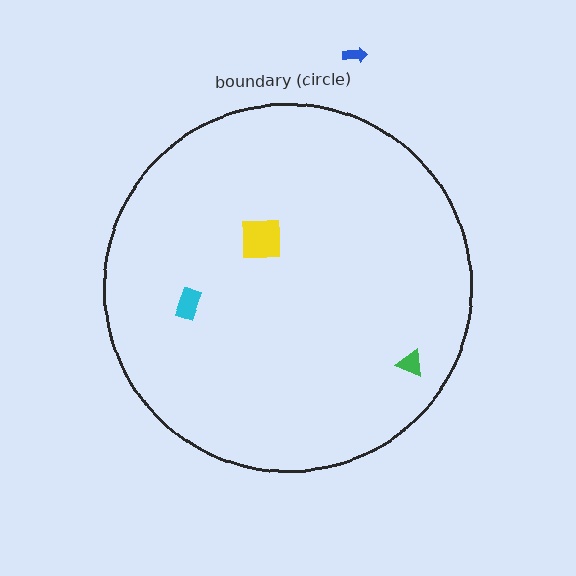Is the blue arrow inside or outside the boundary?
Outside.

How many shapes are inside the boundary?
3 inside, 1 outside.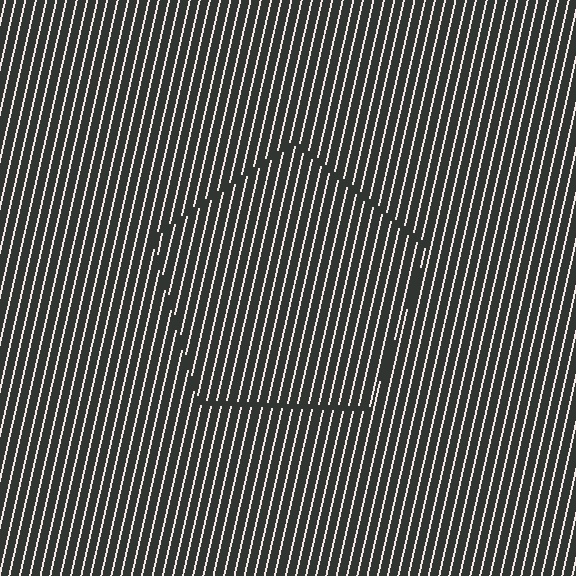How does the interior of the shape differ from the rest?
The interior of the shape contains the same grating, shifted by half a period — the contour is defined by the phase discontinuity where line-ends from the inner and outer gratings abut.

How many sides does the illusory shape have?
5 sides — the line-ends trace a pentagon.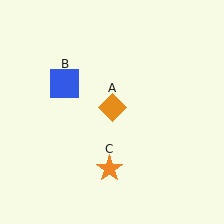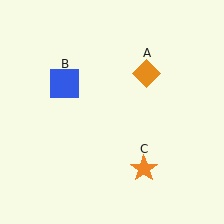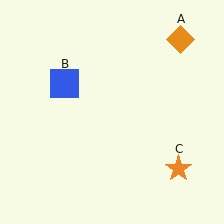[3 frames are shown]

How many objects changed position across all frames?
2 objects changed position: orange diamond (object A), orange star (object C).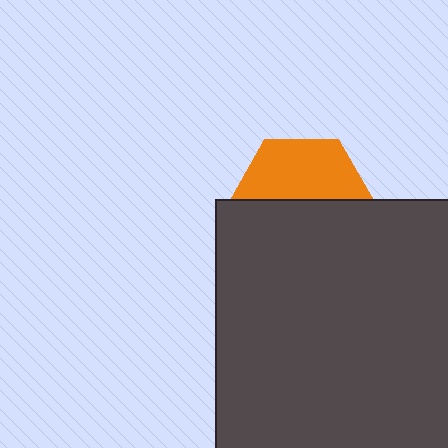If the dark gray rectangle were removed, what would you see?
You would see the complete orange hexagon.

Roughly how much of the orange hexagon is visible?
About half of it is visible (roughly 46%).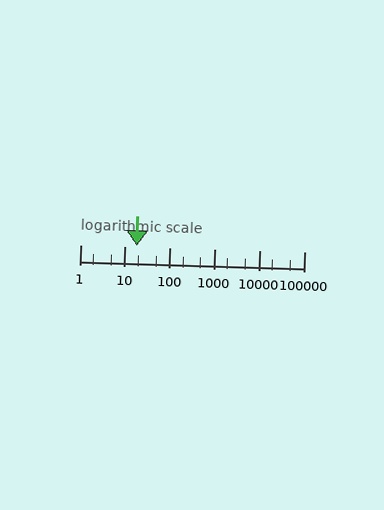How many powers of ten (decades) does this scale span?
The scale spans 5 decades, from 1 to 100000.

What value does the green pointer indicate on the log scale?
The pointer indicates approximately 18.